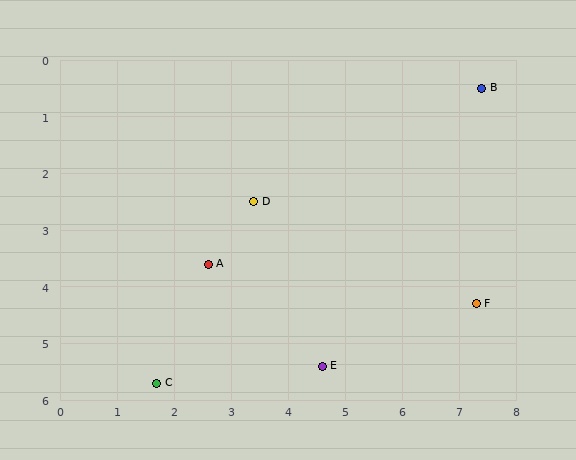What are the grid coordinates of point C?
Point C is at approximately (1.7, 5.7).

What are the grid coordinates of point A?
Point A is at approximately (2.6, 3.6).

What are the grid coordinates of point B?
Point B is at approximately (7.4, 0.5).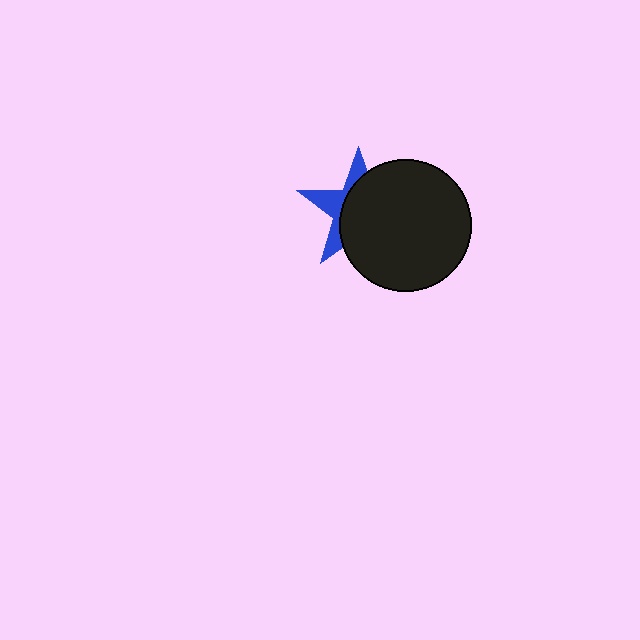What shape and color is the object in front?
The object in front is a black circle.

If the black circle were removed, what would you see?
You would see the complete blue star.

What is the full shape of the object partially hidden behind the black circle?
The partially hidden object is a blue star.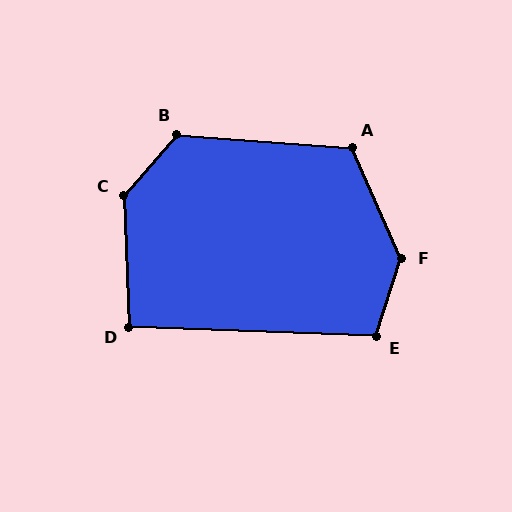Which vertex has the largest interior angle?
F, at approximately 139 degrees.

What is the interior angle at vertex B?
Approximately 126 degrees (obtuse).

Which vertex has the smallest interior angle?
D, at approximately 95 degrees.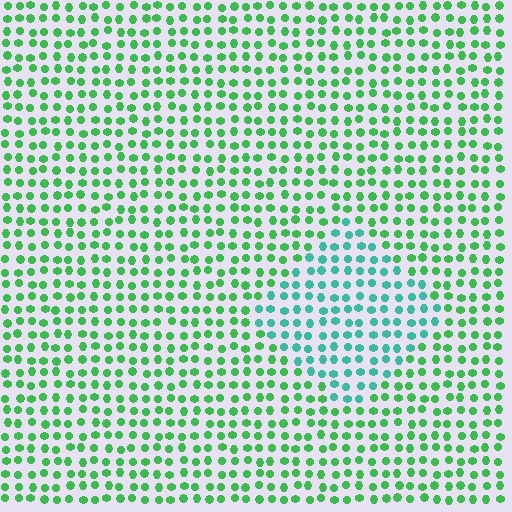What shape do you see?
I see a diamond.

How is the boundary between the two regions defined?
The boundary is defined purely by a slight shift in hue (about 38 degrees). Spacing, size, and orientation are identical on both sides.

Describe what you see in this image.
The image is filled with small green elements in a uniform arrangement. A diamond-shaped region is visible where the elements are tinted to a slightly different hue, forming a subtle color boundary.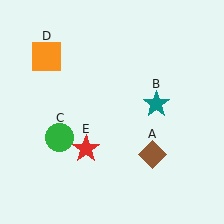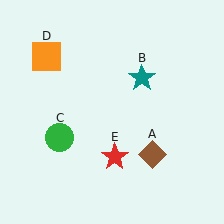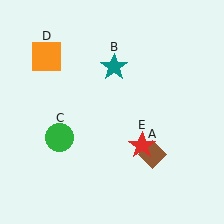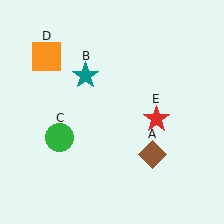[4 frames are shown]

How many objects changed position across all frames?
2 objects changed position: teal star (object B), red star (object E).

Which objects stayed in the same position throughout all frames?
Brown diamond (object A) and green circle (object C) and orange square (object D) remained stationary.